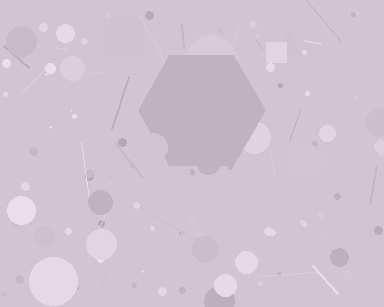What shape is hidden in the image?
A hexagon is hidden in the image.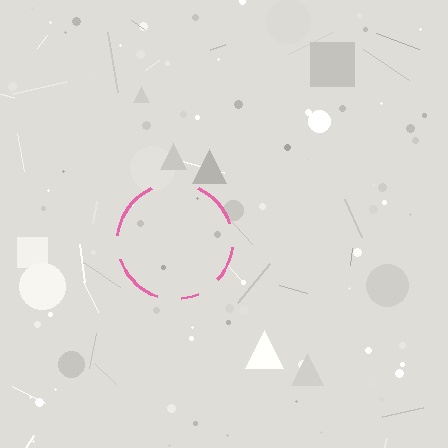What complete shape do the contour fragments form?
The contour fragments form a circle.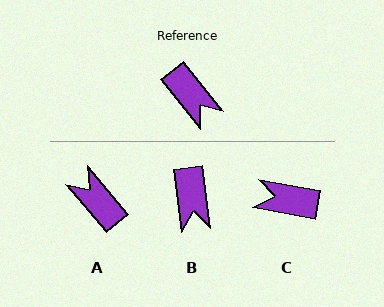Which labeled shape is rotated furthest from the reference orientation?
A, about 179 degrees away.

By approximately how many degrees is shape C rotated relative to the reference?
Approximately 140 degrees clockwise.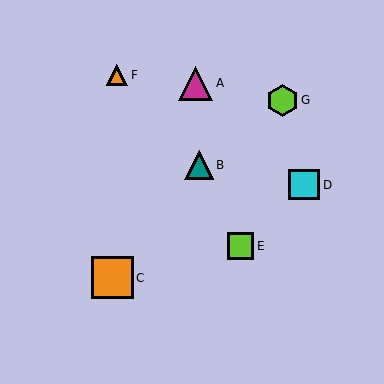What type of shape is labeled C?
Shape C is an orange square.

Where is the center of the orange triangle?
The center of the orange triangle is at (117, 75).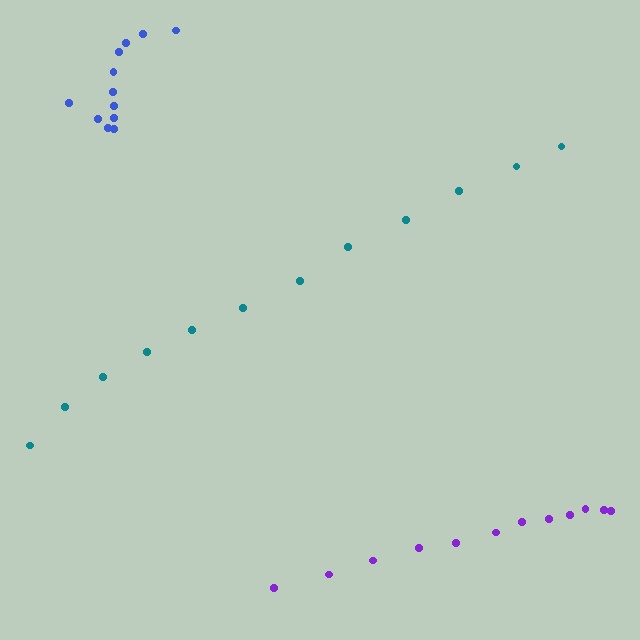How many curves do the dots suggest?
There are 3 distinct paths.